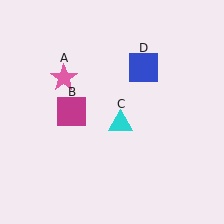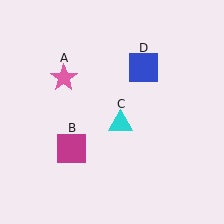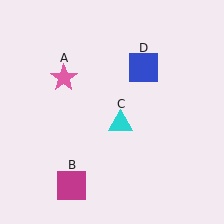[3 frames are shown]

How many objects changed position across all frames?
1 object changed position: magenta square (object B).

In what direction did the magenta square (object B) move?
The magenta square (object B) moved down.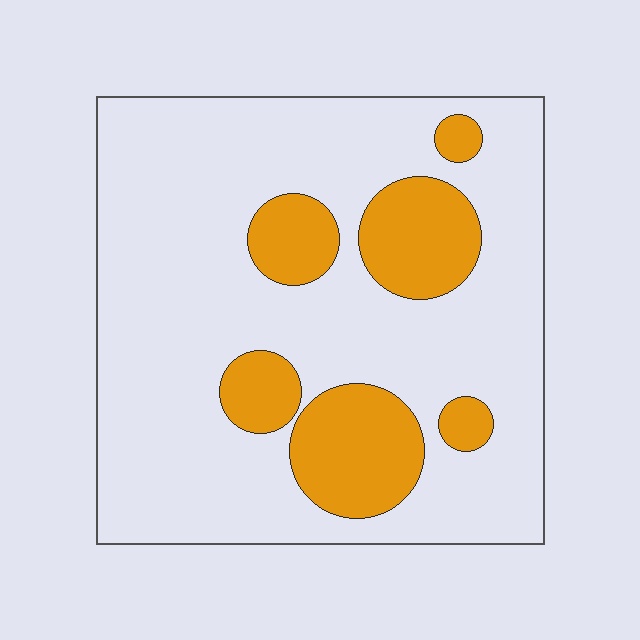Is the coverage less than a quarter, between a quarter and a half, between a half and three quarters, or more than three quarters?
Less than a quarter.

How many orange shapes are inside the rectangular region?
6.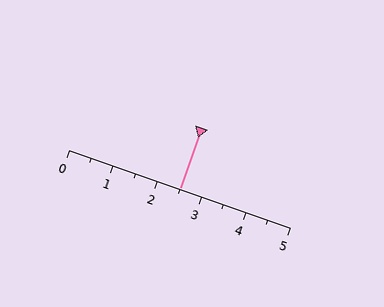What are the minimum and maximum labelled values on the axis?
The axis runs from 0 to 5.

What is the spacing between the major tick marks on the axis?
The major ticks are spaced 1 apart.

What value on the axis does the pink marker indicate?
The marker indicates approximately 2.5.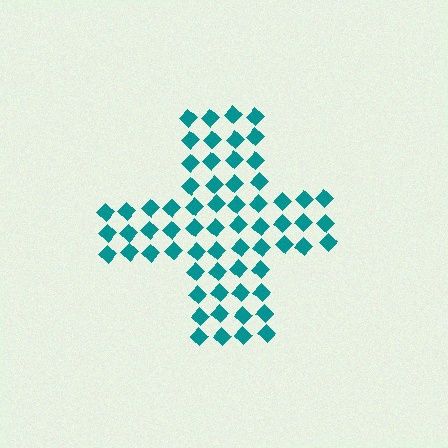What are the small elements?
The small elements are diamonds.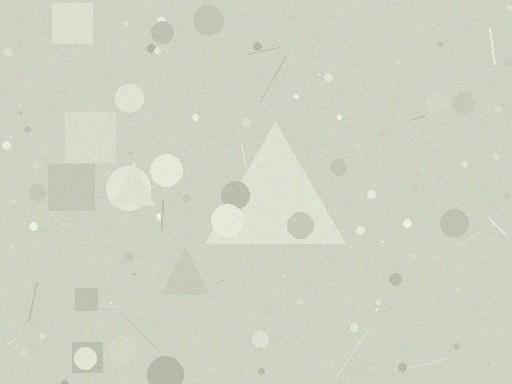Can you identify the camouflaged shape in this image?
The camouflaged shape is a triangle.